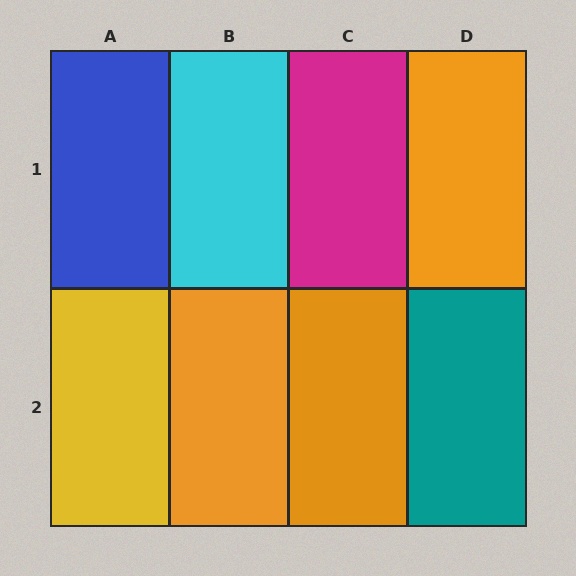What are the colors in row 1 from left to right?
Blue, cyan, magenta, orange.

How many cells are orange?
3 cells are orange.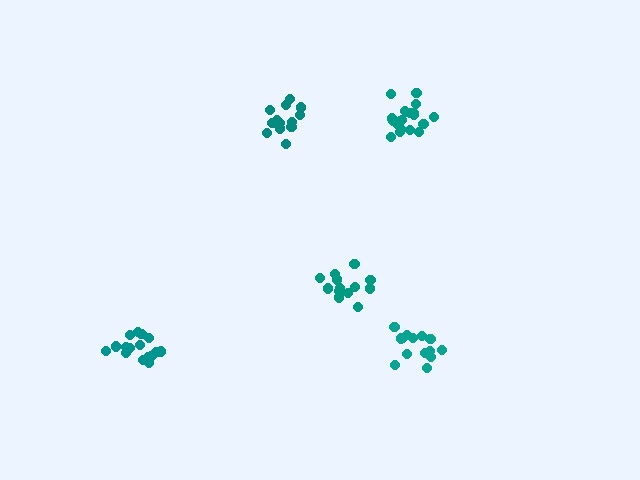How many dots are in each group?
Group 1: 14 dots, Group 2: 14 dots, Group 3: 20 dots, Group 4: 16 dots, Group 5: 14 dots (78 total).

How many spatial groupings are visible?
There are 5 spatial groupings.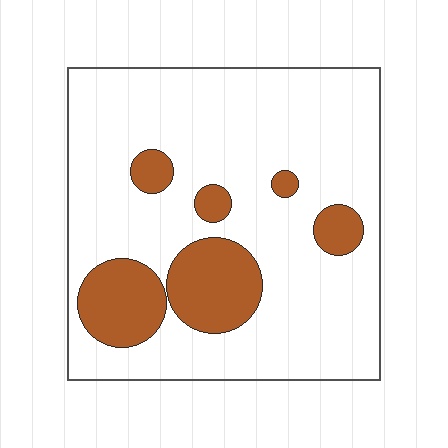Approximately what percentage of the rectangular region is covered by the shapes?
Approximately 20%.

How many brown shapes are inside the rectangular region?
6.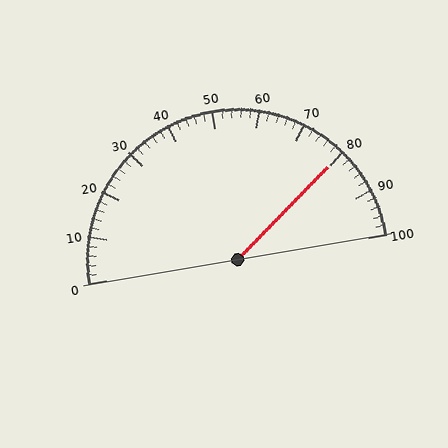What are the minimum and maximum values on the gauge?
The gauge ranges from 0 to 100.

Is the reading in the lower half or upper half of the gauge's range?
The reading is in the upper half of the range (0 to 100).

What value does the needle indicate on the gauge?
The needle indicates approximately 80.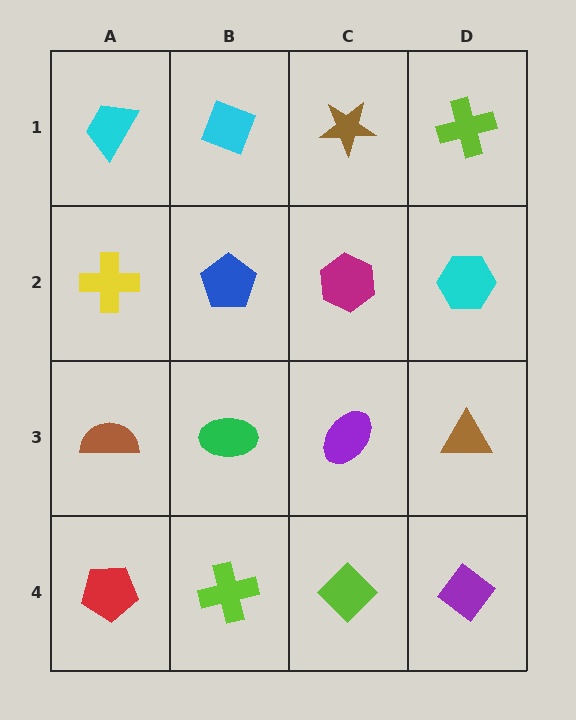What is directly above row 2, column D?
A lime cross.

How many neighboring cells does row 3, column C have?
4.